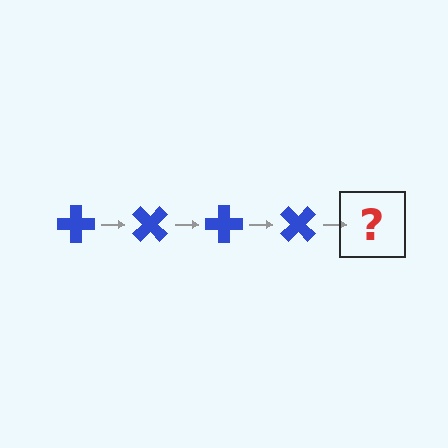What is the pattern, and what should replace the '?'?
The pattern is that the cross rotates 45 degrees each step. The '?' should be a blue cross rotated 180 degrees.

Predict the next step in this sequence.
The next step is a blue cross rotated 180 degrees.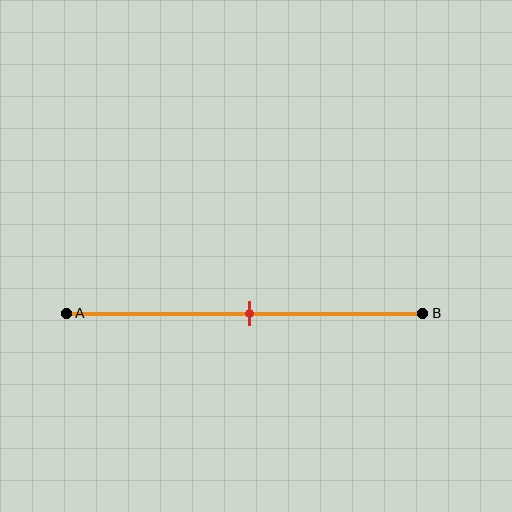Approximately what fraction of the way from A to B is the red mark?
The red mark is approximately 50% of the way from A to B.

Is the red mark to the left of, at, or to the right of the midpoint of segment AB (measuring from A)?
The red mark is approximately at the midpoint of segment AB.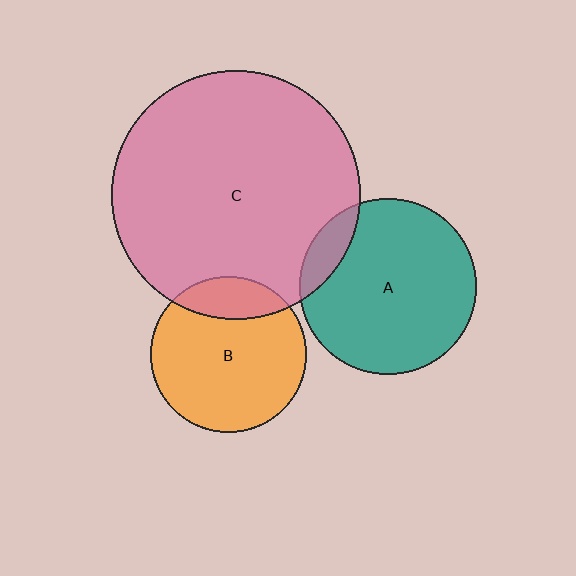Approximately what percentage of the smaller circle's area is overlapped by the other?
Approximately 20%.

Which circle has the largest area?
Circle C (pink).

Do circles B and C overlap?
Yes.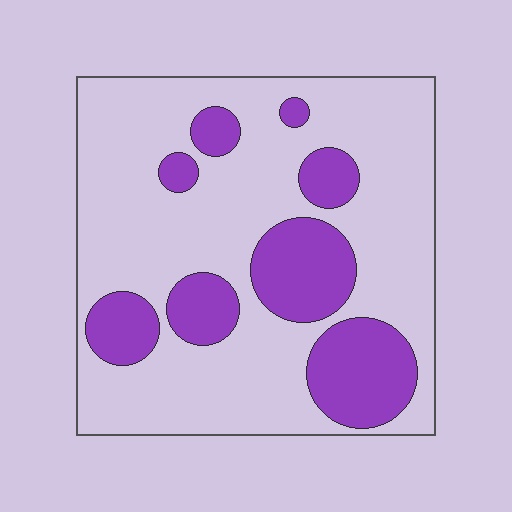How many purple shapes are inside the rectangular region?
8.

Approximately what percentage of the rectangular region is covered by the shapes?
Approximately 25%.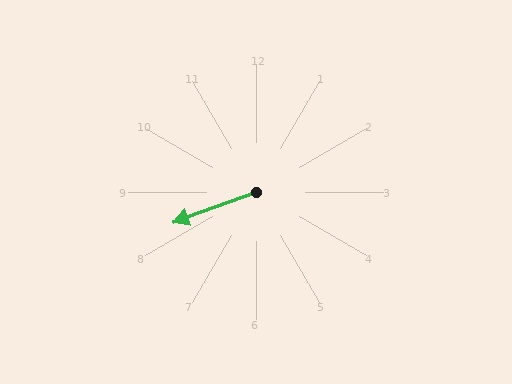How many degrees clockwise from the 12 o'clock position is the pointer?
Approximately 250 degrees.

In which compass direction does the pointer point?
West.